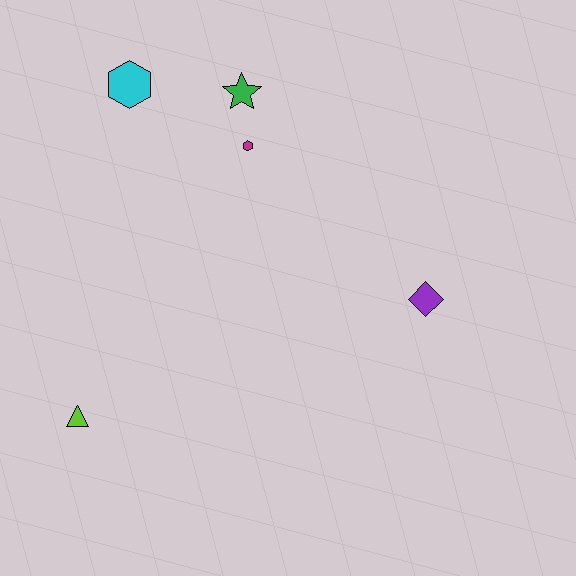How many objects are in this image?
There are 5 objects.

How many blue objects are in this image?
There are no blue objects.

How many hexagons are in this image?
There are 2 hexagons.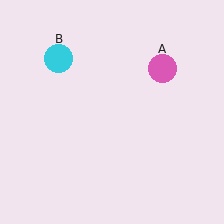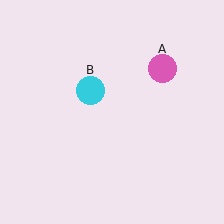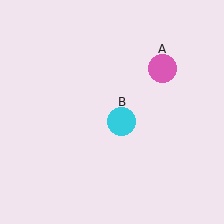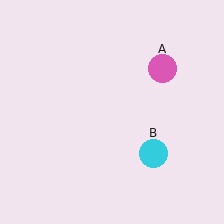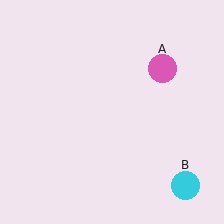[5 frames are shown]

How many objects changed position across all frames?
1 object changed position: cyan circle (object B).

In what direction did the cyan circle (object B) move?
The cyan circle (object B) moved down and to the right.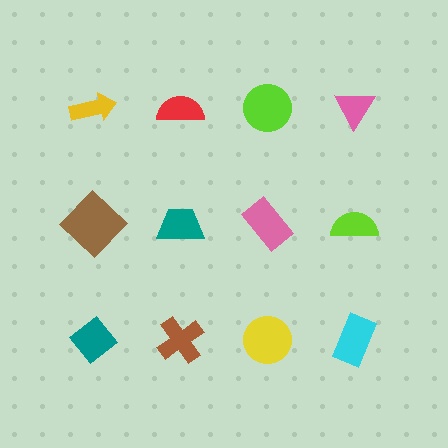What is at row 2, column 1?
A brown diamond.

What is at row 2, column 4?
A lime semicircle.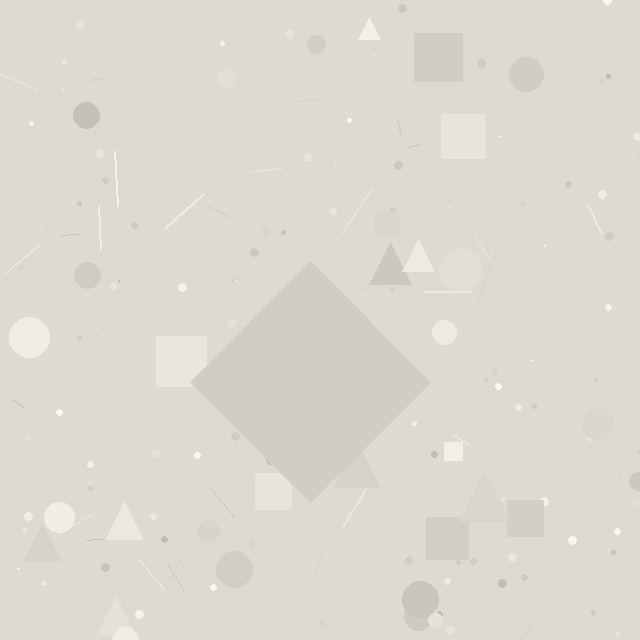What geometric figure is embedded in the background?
A diamond is embedded in the background.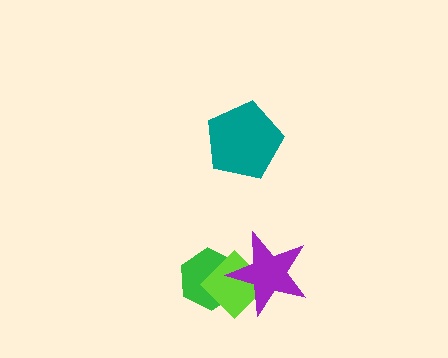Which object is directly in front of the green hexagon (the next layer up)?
The lime diamond is directly in front of the green hexagon.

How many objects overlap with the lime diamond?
2 objects overlap with the lime diamond.